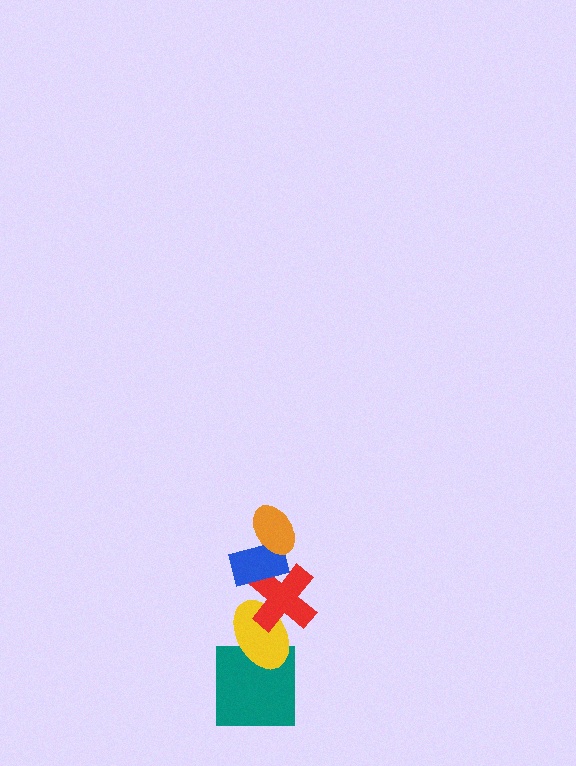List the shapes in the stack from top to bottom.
From top to bottom: the orange ellipse, the blue rectangle, the red cross, the yellow ellipse, the teal square.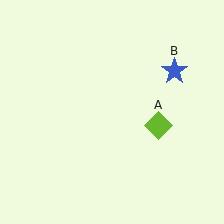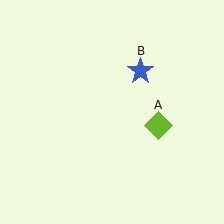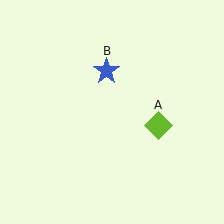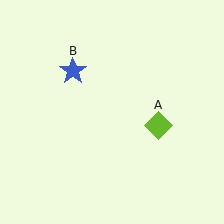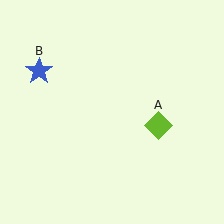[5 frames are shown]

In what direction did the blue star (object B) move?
The blue star (object B) moved left.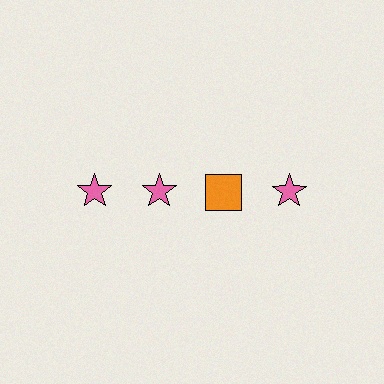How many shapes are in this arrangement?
There are 4 shapes arranged in a grid pattern.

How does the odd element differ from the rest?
It differs in both color (orange instead of pink) and shape (square instead of star).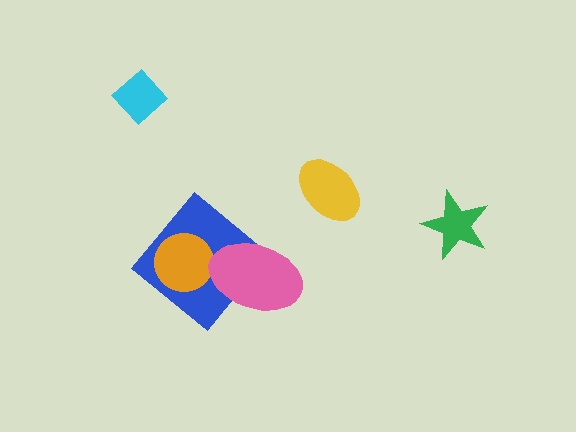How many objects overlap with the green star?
0 objects overlap with the green star.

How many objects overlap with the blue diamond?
2 objects overlap with the blue diamond.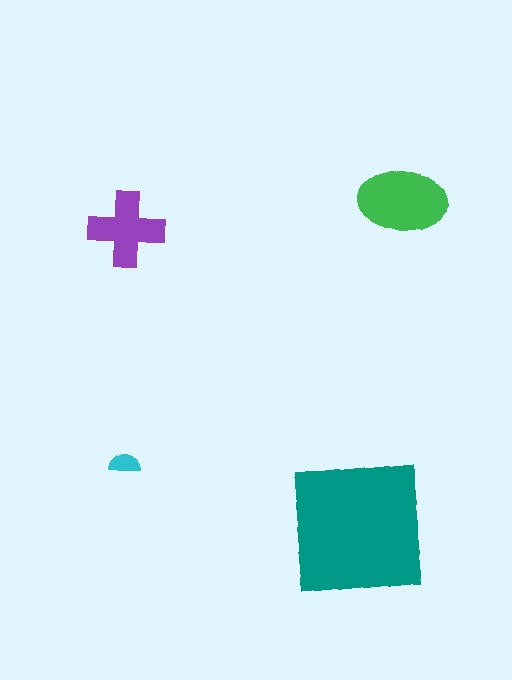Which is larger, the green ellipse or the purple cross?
The green ellipse.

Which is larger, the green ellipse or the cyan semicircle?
The green ellipse.